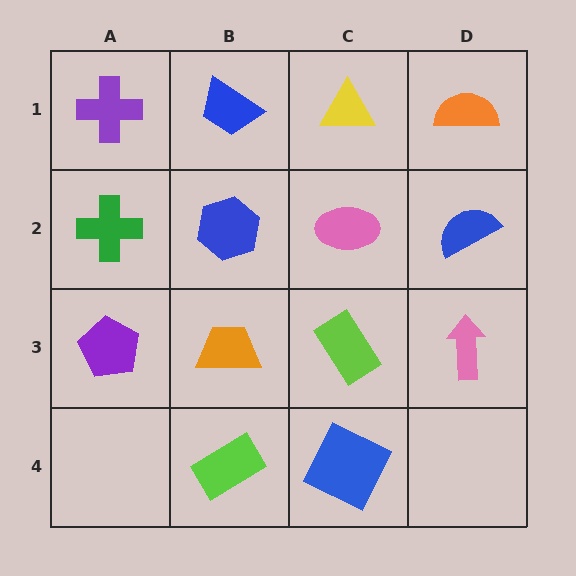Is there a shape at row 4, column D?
No, that cell is empty.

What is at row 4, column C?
A blue square.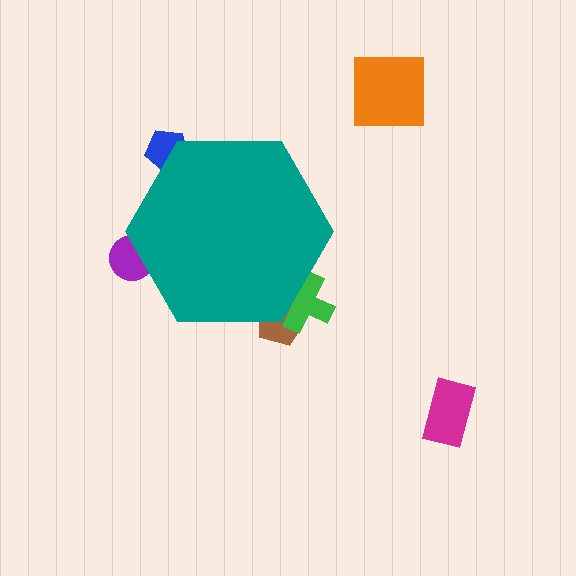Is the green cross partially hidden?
Yes, the green cross is partially hidden behind the teal hexagon.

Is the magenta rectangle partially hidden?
No, the magenta rectangle is fully visible.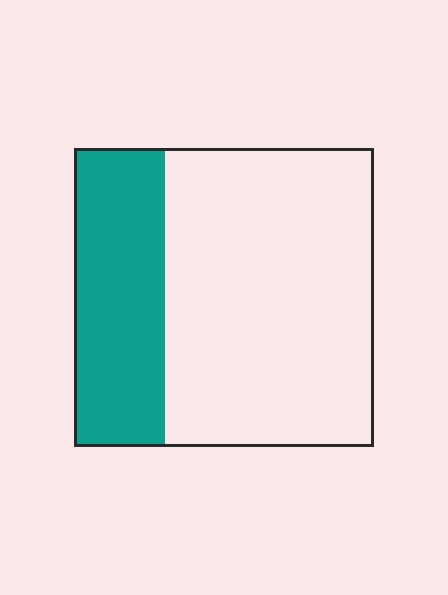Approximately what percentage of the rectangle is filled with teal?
Approximately 30%.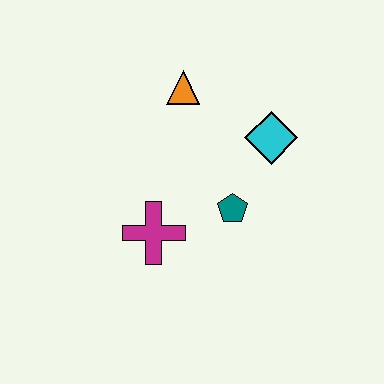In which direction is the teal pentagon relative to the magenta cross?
The teal pentagon is to the right of the magenta cross.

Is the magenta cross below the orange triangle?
Yes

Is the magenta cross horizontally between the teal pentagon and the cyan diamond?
No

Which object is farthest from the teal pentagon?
The orange triangle is farthest from the teal pentagon.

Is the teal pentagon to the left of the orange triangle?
No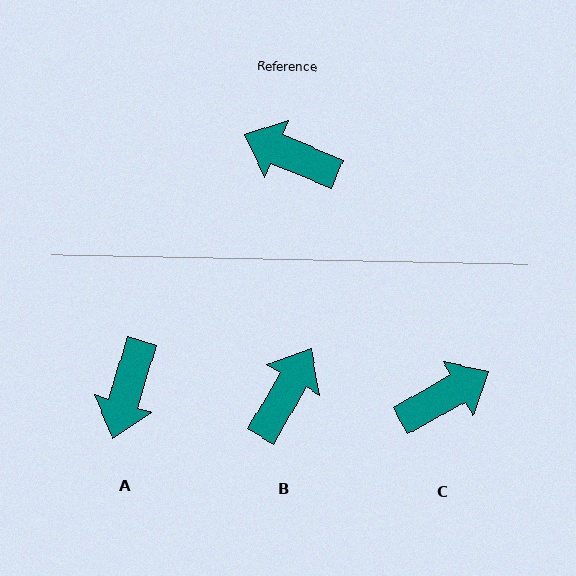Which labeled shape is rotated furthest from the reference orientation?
C, about 127 degrees away.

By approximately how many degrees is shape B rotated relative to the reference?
Approximately 97 degrees clockwise.